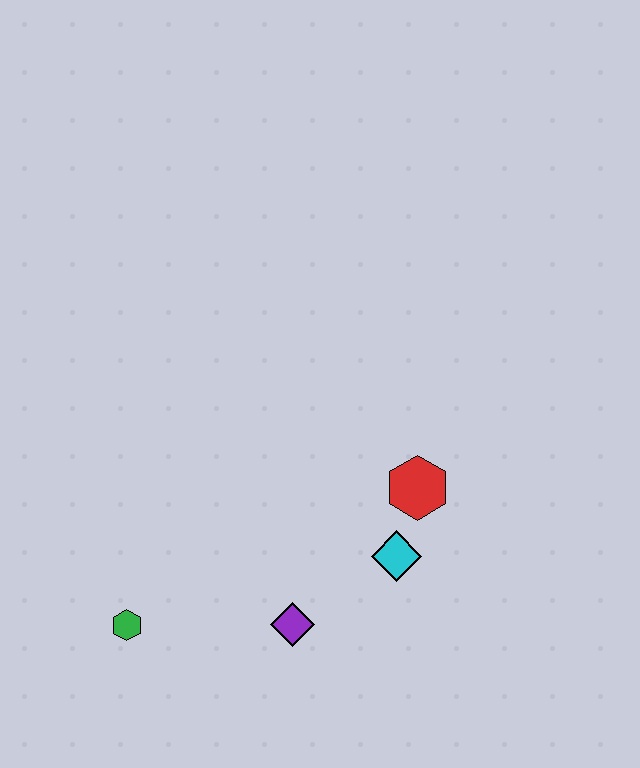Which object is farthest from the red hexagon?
The green hexagon is farthest from the red hexagon.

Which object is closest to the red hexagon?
The cyan diamond is closest to the red hexagon.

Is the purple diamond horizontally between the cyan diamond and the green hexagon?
Yes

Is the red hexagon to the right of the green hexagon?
Yes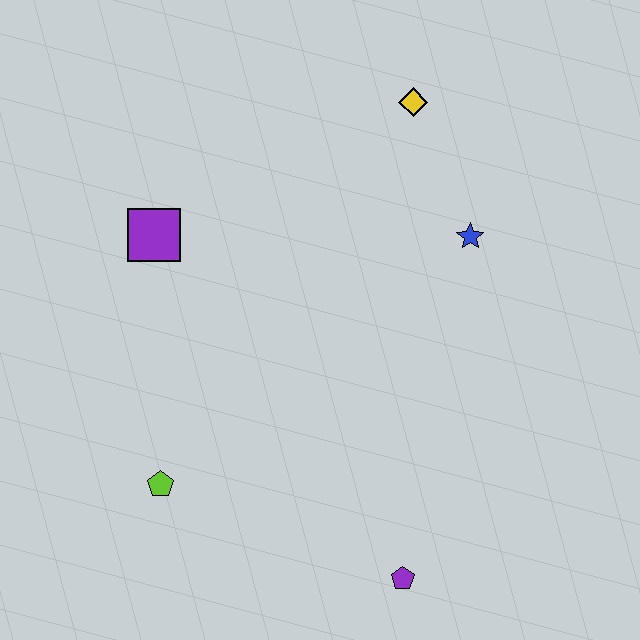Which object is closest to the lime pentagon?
The purple square is closest to the lime pentagon.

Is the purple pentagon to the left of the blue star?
Yes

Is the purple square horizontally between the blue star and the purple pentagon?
No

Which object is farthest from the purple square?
The purple pentagon is farthest from the purple square.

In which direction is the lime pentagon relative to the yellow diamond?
The lime pentagon is below the yellow diamond.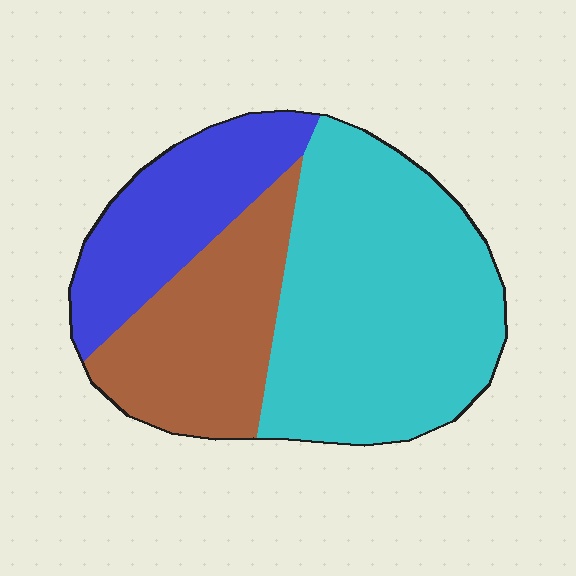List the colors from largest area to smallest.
From largest to smallest: cyan, brown, blue.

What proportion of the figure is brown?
Brown covers around 25% of the figure.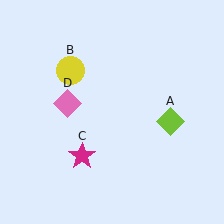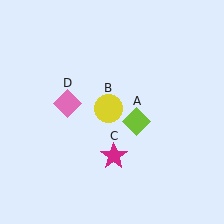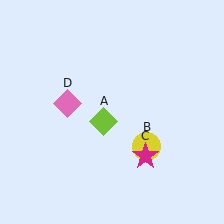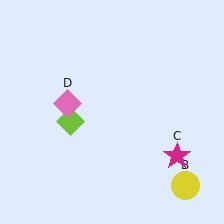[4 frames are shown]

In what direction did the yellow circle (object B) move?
The yellow circle (object B) moved down and to the right.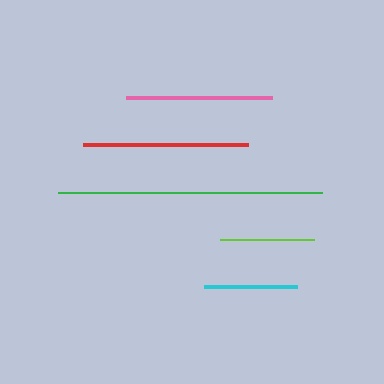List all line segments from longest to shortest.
From longest to shortest: green, red, pink, lime, cyan.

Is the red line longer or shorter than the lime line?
The red line is longer than the lime line.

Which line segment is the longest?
The green line is the longest at approximately 265 pixels.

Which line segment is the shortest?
The cyan line is the shortest at approximately 93 pixels.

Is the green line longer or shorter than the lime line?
The green line is longer than the lime line.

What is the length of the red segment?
The red segment is approximately 164 pixels long.